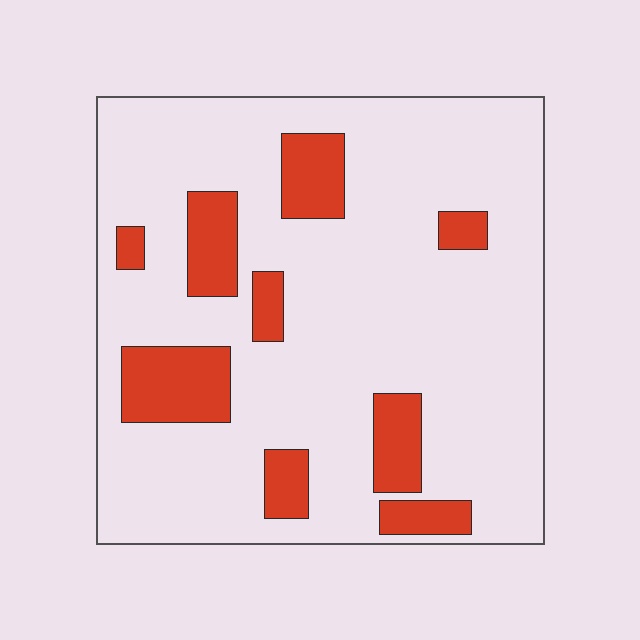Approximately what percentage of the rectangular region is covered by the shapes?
Approximately 20%.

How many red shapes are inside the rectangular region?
9.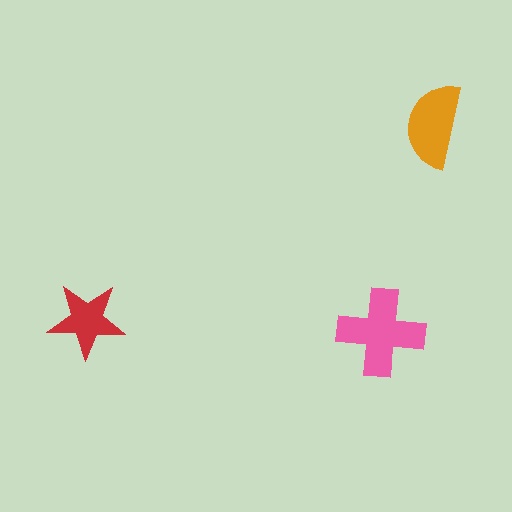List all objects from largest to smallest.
The pink cross, the orange semicircle, the red star.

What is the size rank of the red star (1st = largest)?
3rd.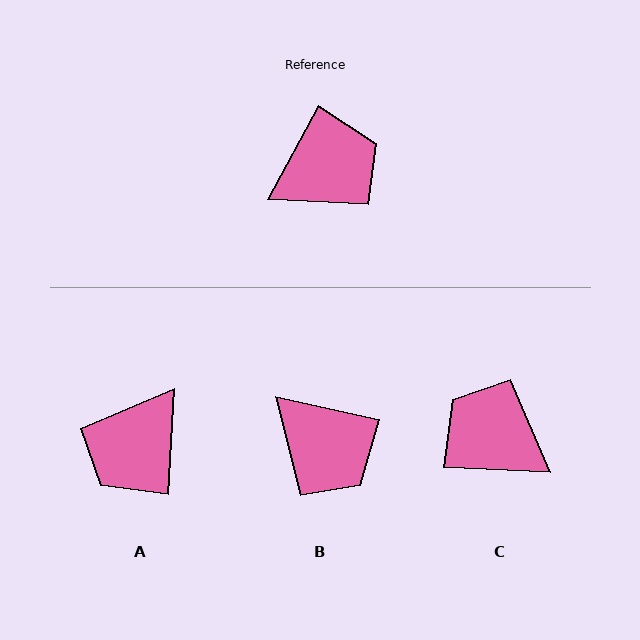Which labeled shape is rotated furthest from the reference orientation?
A, about 154 degrees away.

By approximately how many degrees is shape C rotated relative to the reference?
Approximately 116 degrees counter-clockwise.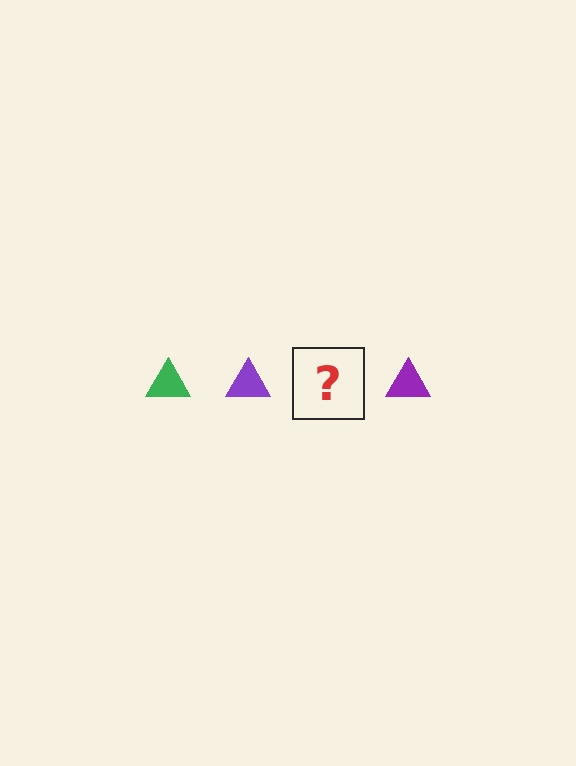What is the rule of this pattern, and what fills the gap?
The rule is that the pattern cycles through green, purple triangles. The gap should be filled with a green triangle.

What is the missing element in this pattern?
The missing element is a green triangle.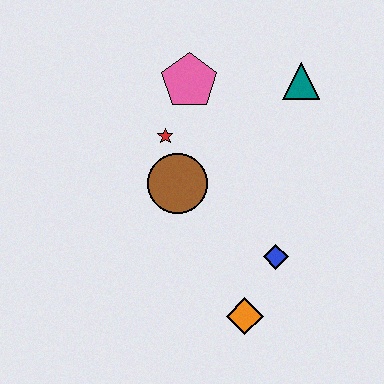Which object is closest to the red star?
The brown circle is closest to the red star.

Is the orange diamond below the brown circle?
Yes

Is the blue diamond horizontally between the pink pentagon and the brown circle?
No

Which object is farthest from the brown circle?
The teal triangle is farthest from the brown circle.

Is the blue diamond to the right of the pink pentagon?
Yes